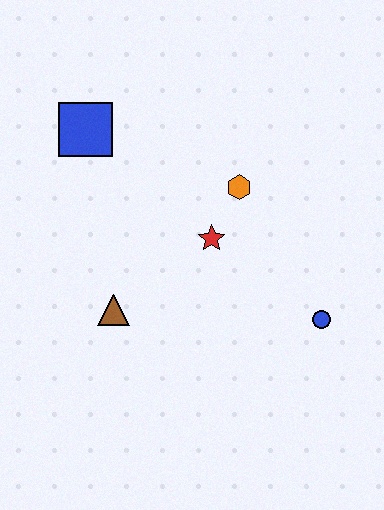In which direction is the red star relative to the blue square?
The red star is to the right of the blue square.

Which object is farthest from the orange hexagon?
The brown triangle is farthest from the orange hexagon.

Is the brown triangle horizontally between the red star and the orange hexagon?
No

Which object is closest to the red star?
The orange hexagon is closest to the red star.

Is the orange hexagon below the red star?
No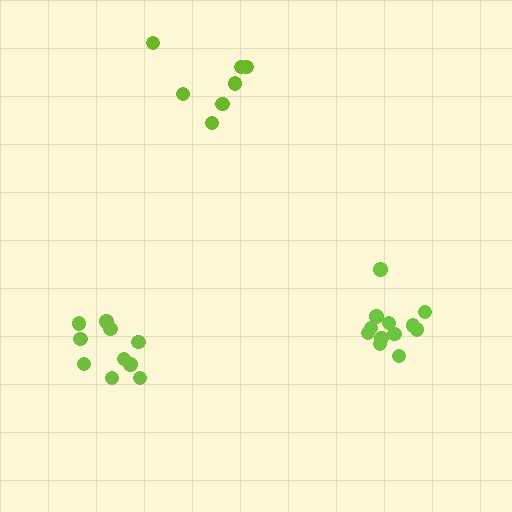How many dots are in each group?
Group 1: 10 dots, Group 2: 7 dots, Group 3: 12 dots (29 total).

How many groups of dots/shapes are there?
There are 3 groups.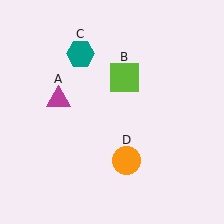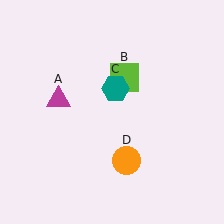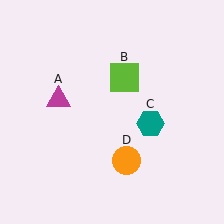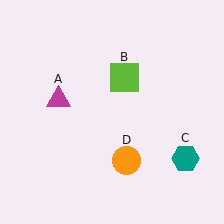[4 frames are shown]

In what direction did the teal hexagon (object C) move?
The teal hexagon (object C) moved down and to the right.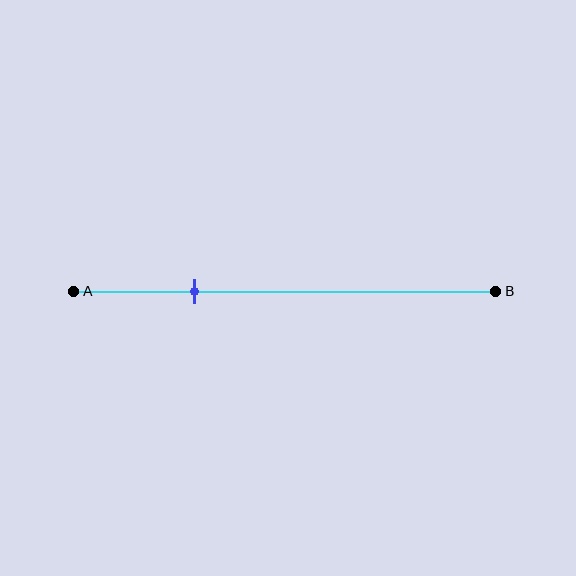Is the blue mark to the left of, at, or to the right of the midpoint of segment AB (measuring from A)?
The blue mark is to the left of the midpoint of segment AB.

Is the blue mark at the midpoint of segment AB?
No, the mark is at about 30% from A, not at the 50% midpoint.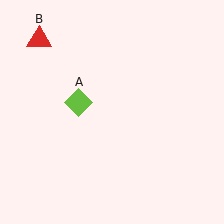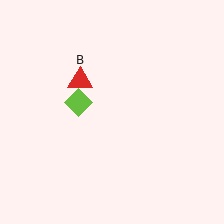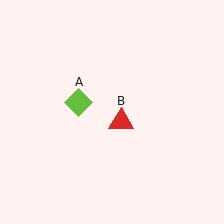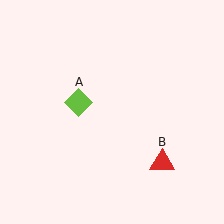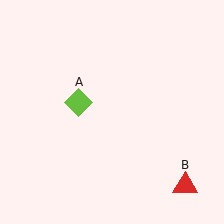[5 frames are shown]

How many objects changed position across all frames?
1 object changed position: red triangle (object B).